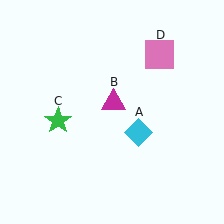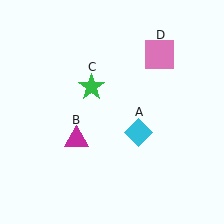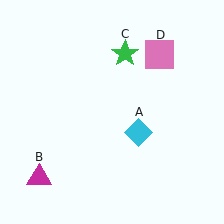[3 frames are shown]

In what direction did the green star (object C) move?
The green star (object C) moved up and to the right.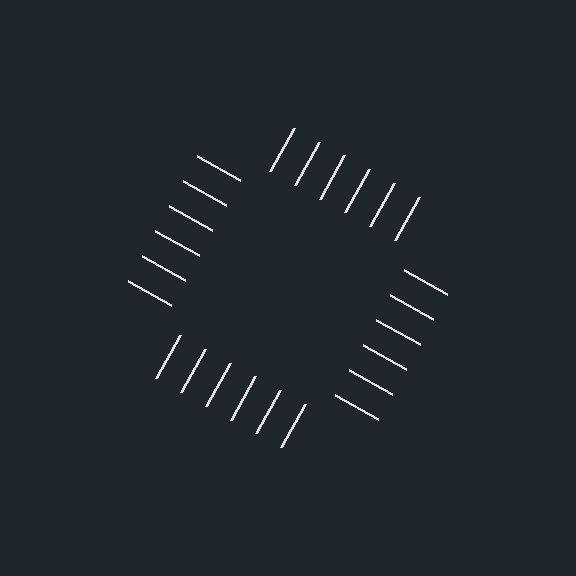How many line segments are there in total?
24 — 6 along each of the 4 edges.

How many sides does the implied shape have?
4 sides — the line-ends trace a square.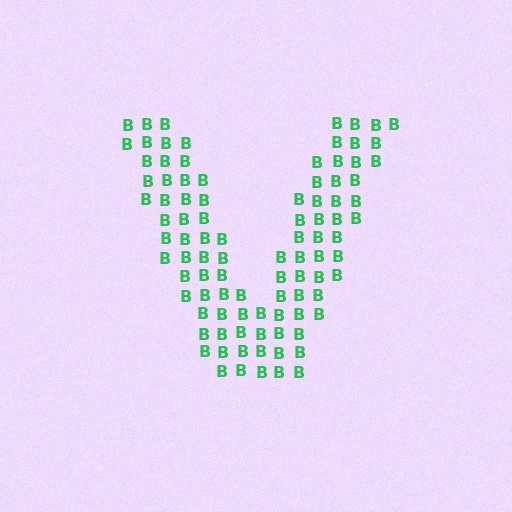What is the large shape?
The large shape is the letter V.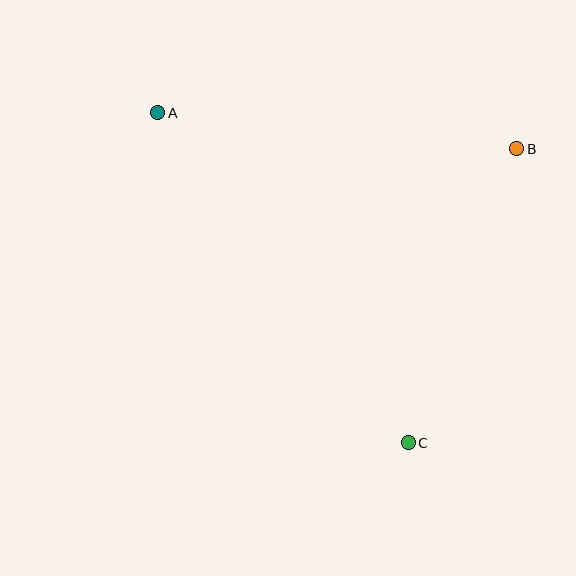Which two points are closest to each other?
Points B and C are closest to each other.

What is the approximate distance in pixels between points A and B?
The distance between A and B is approximately 361 pixels.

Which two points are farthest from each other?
Points A and C are farthest from each other.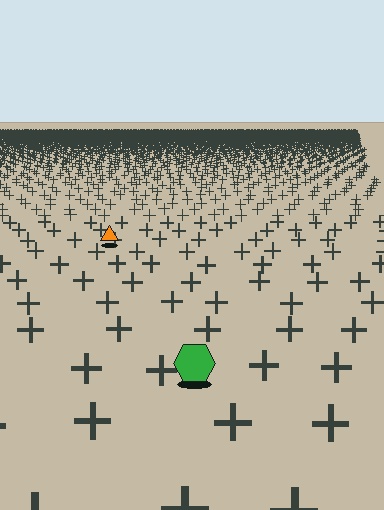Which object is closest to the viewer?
The green hexagon is closest. The texture marks near it are larger and more spread out.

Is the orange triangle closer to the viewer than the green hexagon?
No. The green hexagon is closer — you can tell from the texture gradient: the ground texture is coarser near it.